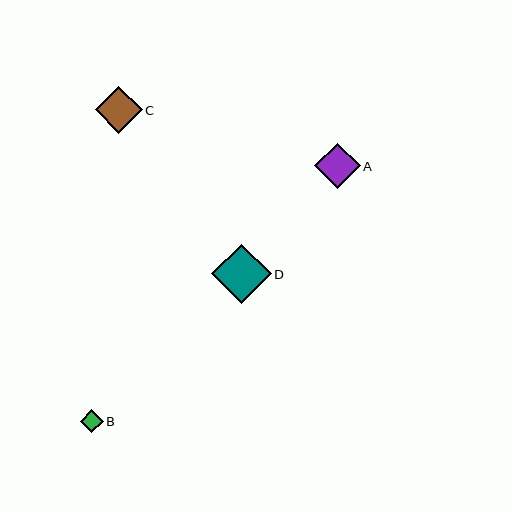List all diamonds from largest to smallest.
From largest to smallest: D, C, A, B.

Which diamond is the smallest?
Diamond B is the smallest with a size of approximately 23 pixels.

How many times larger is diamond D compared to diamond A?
Diamond D is approximately 1.3 times the size of diamond A.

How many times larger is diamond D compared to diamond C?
Diamond D is approximately 1.3 times the size of diamond C.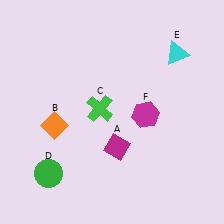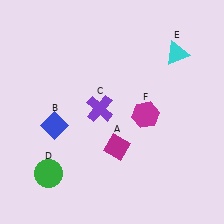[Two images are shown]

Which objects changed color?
B changed from orange to blue. C changed from green to purple.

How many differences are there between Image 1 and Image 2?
There are 2 differences between the two images.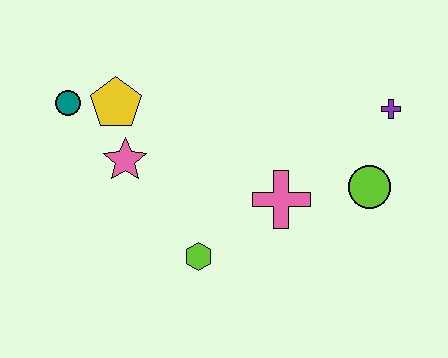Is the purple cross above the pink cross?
Yes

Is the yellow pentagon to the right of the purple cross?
No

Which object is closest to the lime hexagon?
The pink cross is closest to the lime hexagon.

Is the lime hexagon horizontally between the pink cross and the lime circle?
No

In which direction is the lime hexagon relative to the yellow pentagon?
The lime hexagon is below the yellow pentagon.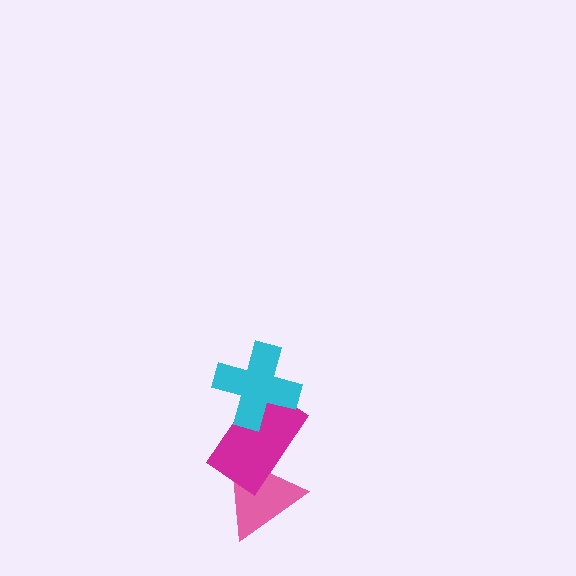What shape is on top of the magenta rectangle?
The cyan cross is on top of the magenta rectangle.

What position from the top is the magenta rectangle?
The magenta rectangle is 2nd from the top.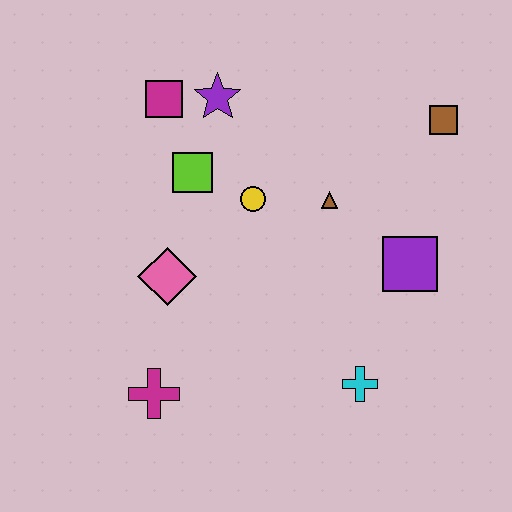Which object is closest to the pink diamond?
The lime square is closest to the pink diamond.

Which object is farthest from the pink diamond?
The brown square is farthest from the pink diamond.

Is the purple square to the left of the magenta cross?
No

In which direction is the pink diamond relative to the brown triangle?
The pink diamond is to the left of the brown triangle.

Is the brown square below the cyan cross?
No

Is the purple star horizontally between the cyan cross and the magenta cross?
Yes